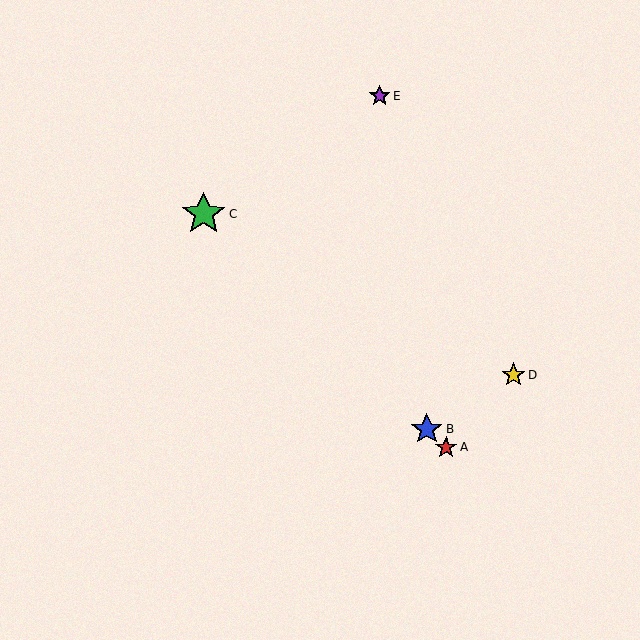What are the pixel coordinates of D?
Object D is at (514, 375).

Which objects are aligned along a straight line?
Objects A, B, C are aligned along a straight line.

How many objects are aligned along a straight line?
3 objects (A, B, C) are aligned along a straight line.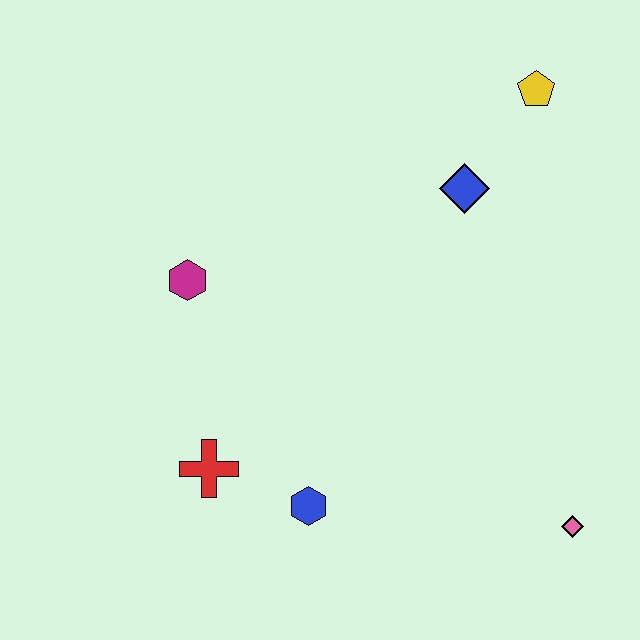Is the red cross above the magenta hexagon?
No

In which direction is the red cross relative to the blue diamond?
The red cross is below the blue diamond.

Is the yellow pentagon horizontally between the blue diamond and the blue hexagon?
No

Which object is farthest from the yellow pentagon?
The red cross is farthest from the yellow pentagon.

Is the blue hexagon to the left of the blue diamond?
Yes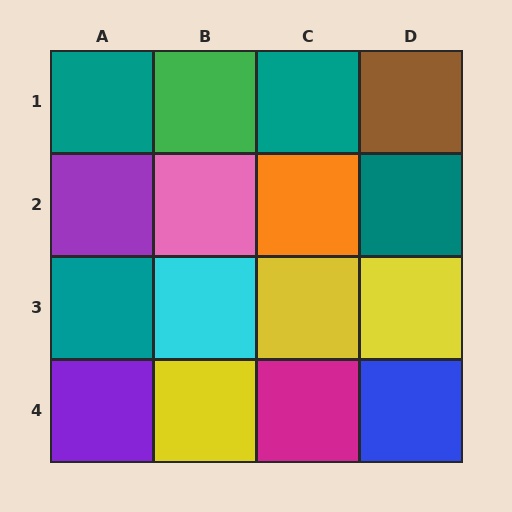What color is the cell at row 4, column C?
Magenta.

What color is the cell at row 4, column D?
Blue.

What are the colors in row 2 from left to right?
Purple, pink, orange, teal.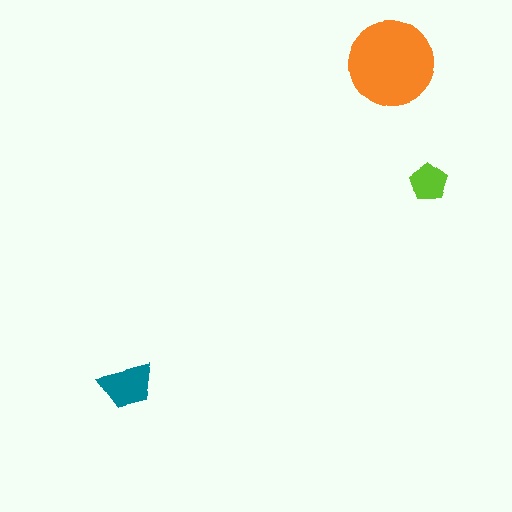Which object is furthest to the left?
The teal trapezoid is leftmost.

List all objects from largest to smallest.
The orange circle, the teal trapezoid, the lime pentagon.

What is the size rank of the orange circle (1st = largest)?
1st.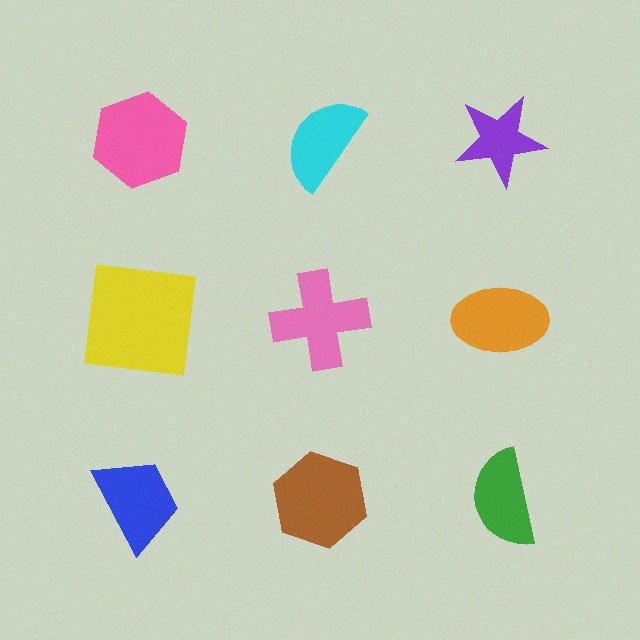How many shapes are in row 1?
3 shapes.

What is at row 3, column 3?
A green semicircle.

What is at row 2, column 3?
An orange ellipse.